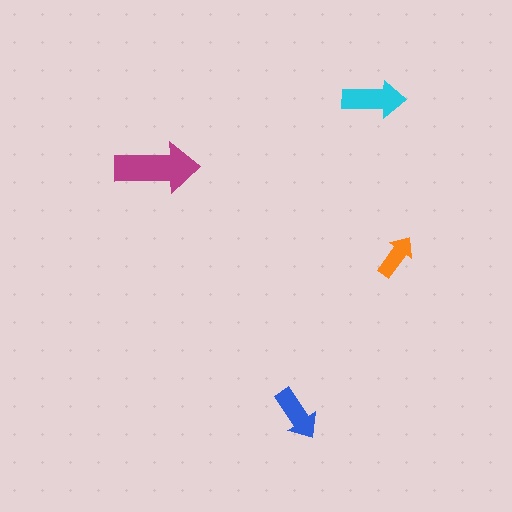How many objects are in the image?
There are 4 objects in the image.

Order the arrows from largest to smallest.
the magenta one, the cyan one, the blue one, the orange one.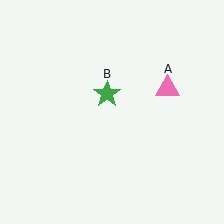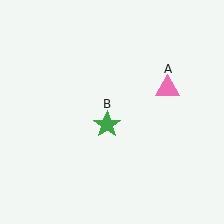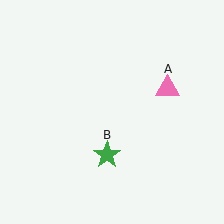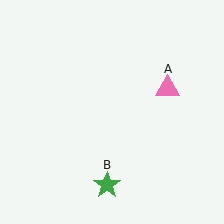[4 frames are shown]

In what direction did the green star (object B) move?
The green star (object B) moved down.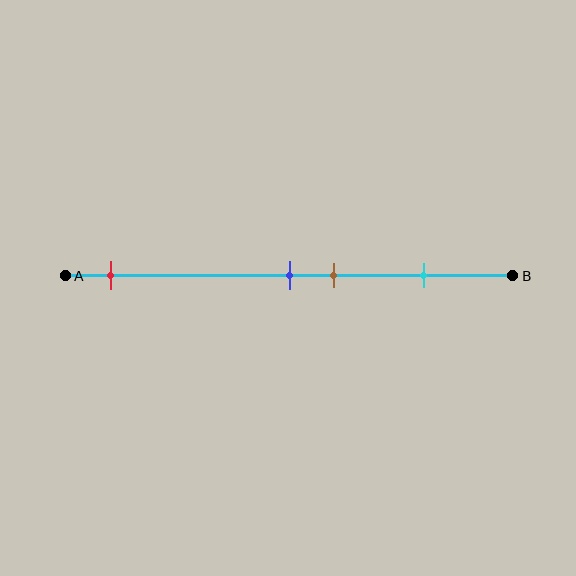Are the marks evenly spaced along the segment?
No, the marks are not evenly spaced.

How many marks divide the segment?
There are 4 marks dividing the segment.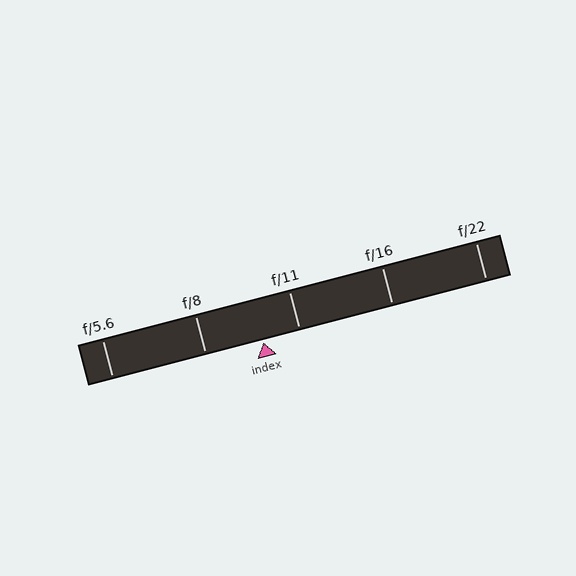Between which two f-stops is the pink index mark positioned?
The index mark is between f/8 and f/11.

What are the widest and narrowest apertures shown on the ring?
The widest aperture shown is f/5.6 and the narrowest is f/22.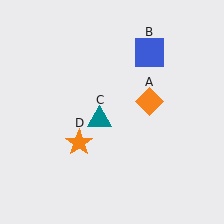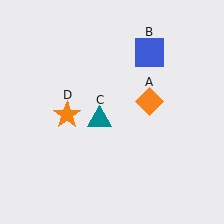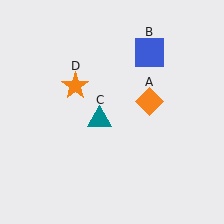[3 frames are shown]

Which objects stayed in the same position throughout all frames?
Orange diamond (object A) and blue square (object B) and teal triangle (object C) remained stationary.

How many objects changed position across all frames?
1 object changed position: orange star (object D).